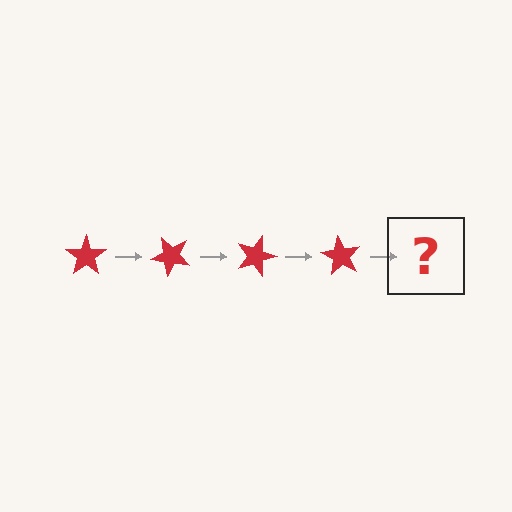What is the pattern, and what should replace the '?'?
The pattern is that the star rotates 45 degrees each step. The '?' should be a red star rotated 180 degrees.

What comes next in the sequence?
The next element should be a red star rotated 180 degrees.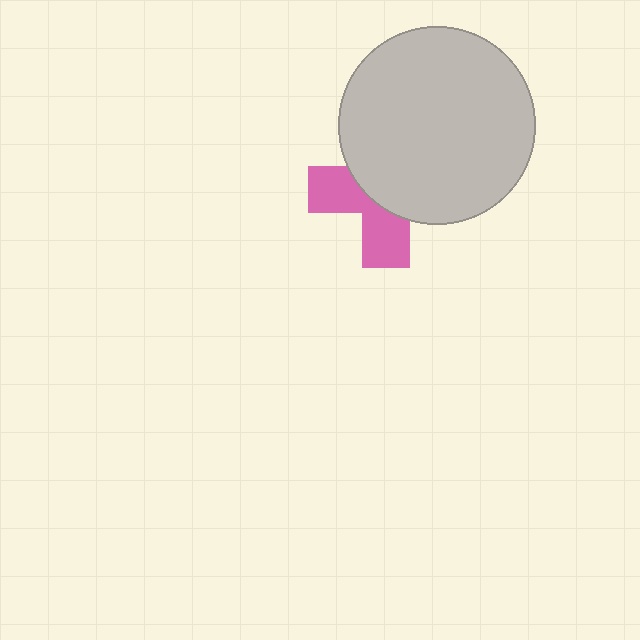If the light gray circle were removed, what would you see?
You would see the complete pink cross.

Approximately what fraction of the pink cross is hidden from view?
Roughly 59% of the pink cross is hidden behind the light gray circle.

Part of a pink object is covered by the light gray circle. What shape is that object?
It is a cross.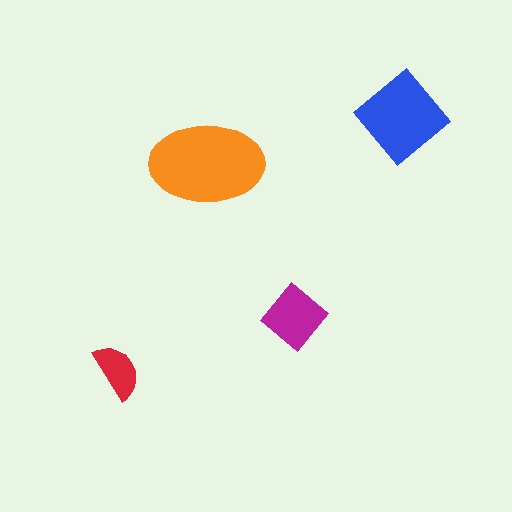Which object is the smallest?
The red semicircle.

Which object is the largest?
The orange ellipse.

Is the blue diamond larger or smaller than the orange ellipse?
Smaller.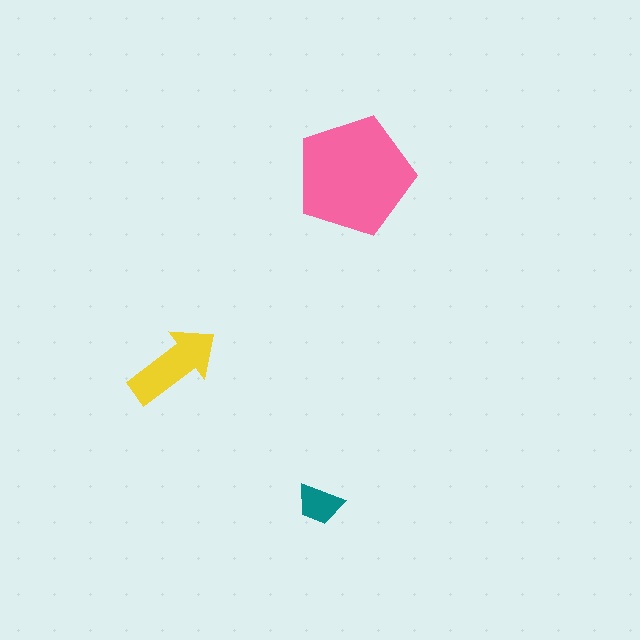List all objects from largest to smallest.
The pink pentagon, the yellow arrow, the teal trapezoid.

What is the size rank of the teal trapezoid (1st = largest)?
3rd.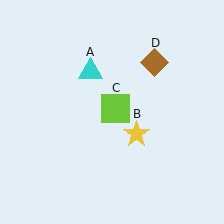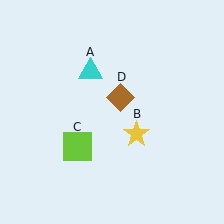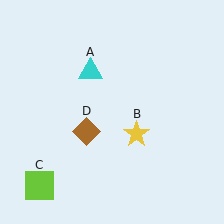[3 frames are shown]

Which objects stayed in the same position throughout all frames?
Cyan triangle (object A) and yellow star (object B) remained stationary.